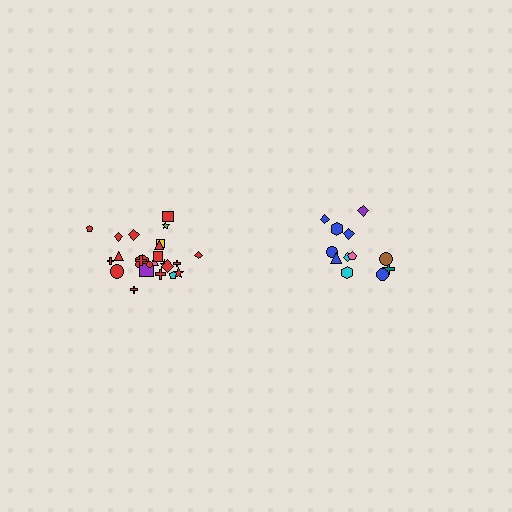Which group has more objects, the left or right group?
The left group.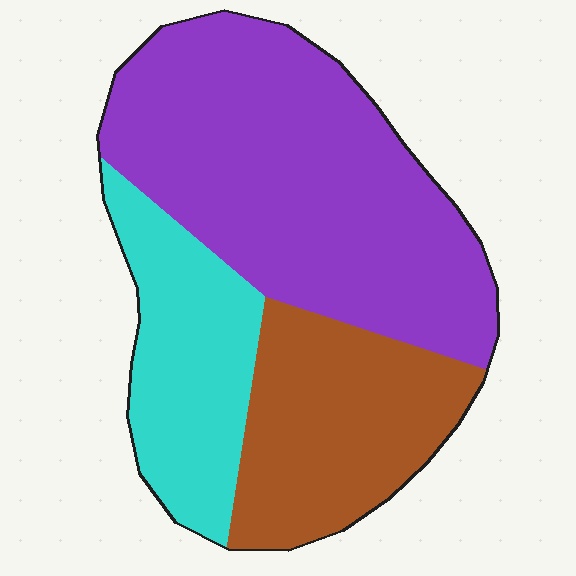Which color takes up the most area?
Purple, at roughly 50%.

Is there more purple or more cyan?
Purple.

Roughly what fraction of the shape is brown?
Brown covers about 25% of the shape.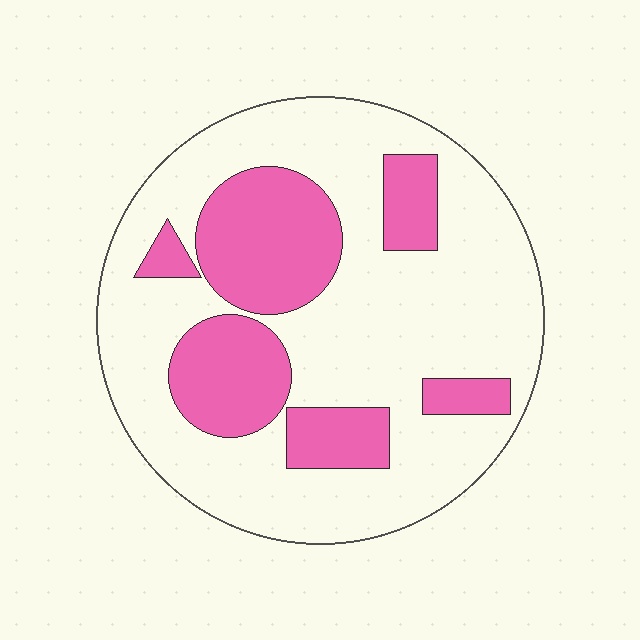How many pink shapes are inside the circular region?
6.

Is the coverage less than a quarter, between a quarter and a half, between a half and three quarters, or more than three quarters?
Between a quarter and a half.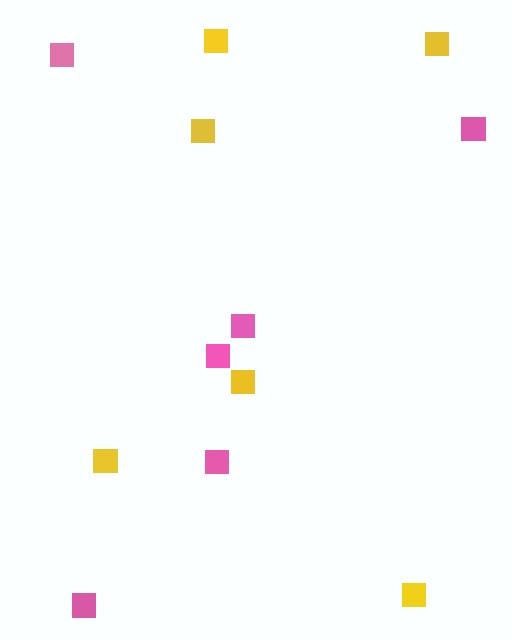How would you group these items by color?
There are 2 groups: one group of pink squares (6) and one group of yellow squares (6).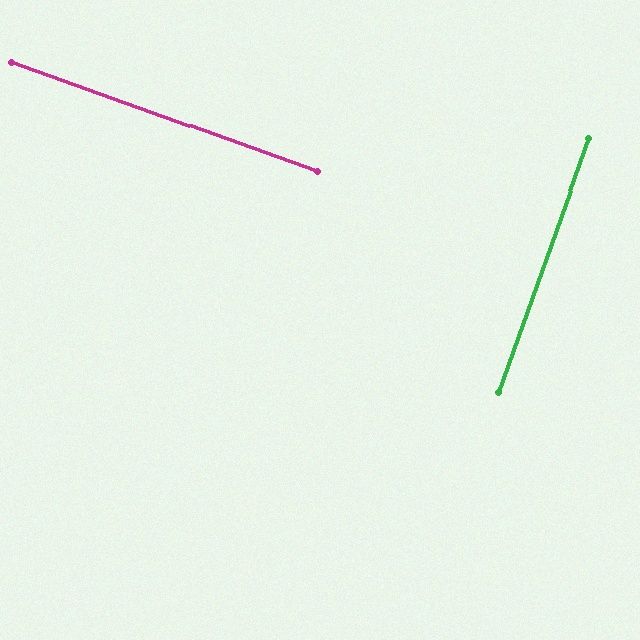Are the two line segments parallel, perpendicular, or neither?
Perpendicular — they meet at approximately 90°.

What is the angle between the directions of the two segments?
Approximately 90 degrees.